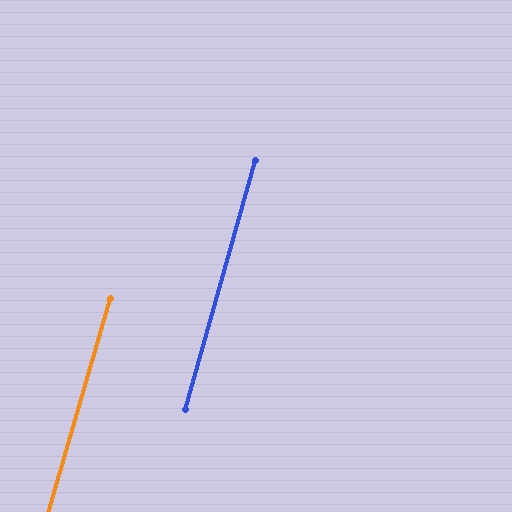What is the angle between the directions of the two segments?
Approximately 1 degree.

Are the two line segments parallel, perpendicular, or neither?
Parallel — their directions differ by only 0.6°.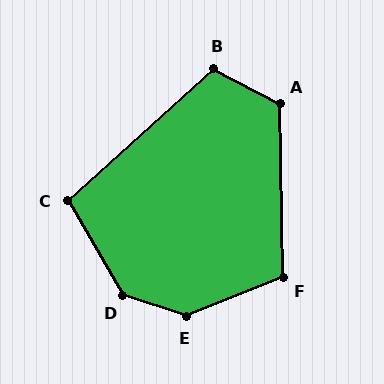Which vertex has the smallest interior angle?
C, at approximately 102 degrees.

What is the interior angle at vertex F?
Approximately 111 degrees (obtuse).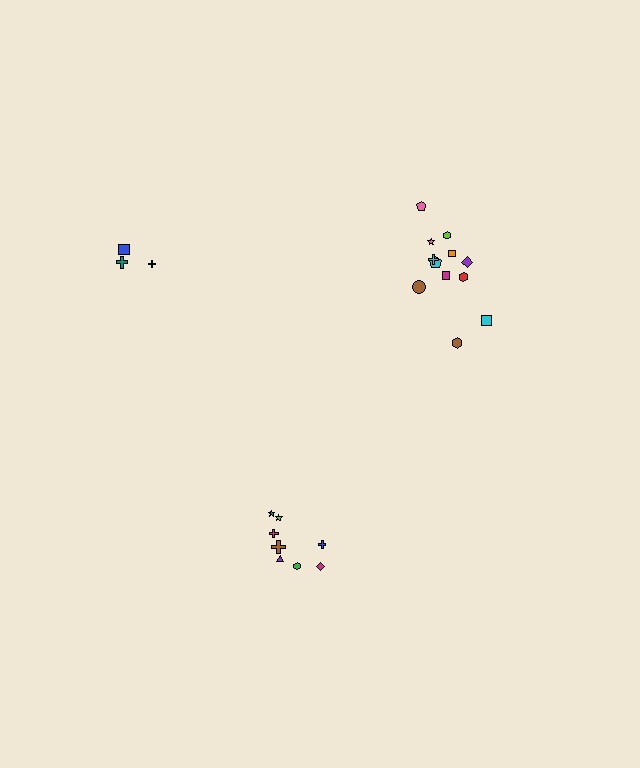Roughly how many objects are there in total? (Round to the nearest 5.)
Roughly 25 objects in total.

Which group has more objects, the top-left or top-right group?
The top-right group.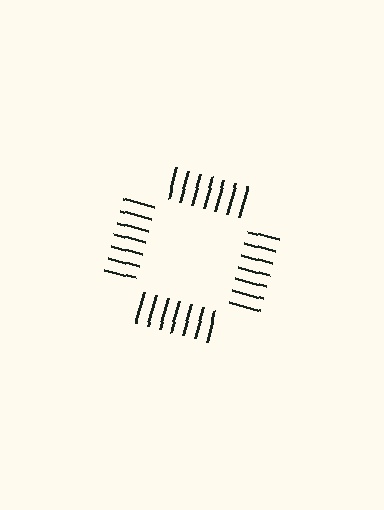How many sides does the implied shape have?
4 sides — the line-ends trace a square.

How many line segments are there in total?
28 — 7 along each of the 4 edges.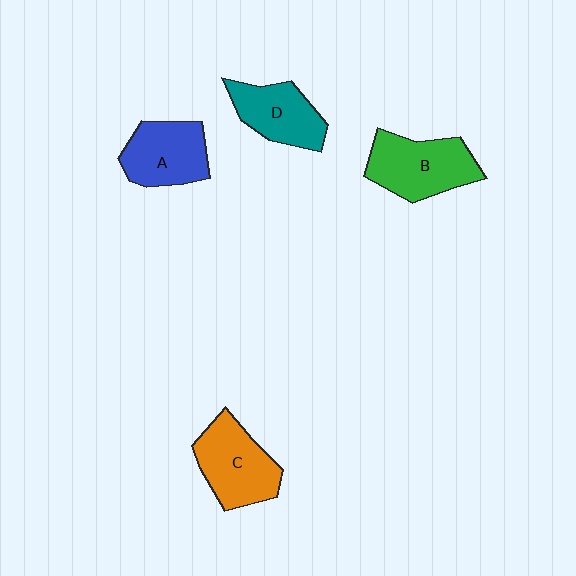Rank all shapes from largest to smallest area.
From largest to smallest: B (green), C (orange), A (blue), D (teal).